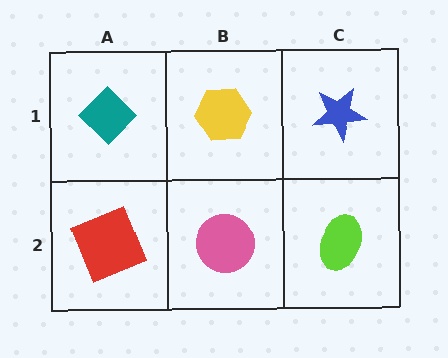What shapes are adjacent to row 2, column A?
A teal diamond (row 1, column A), a pink circle (row 2, column B).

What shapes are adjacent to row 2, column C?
A blue star (row 1, column C), a pink circle (row 2, column B).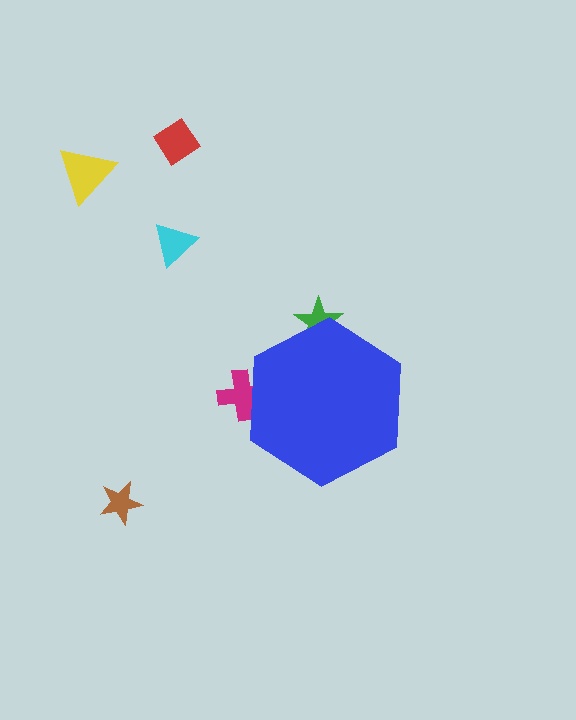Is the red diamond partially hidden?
No, the red diamond is fully visible.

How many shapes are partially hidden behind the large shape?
2 shapes are partially hidden.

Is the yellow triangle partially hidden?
No, the yellow triangle is fully visible.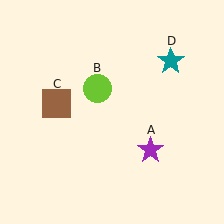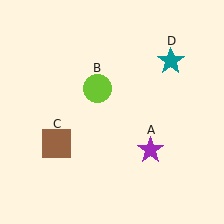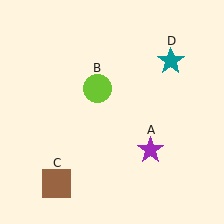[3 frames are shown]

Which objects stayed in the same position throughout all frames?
Purple star (object A) and lime circle (object B) and teal star (object D) remained stationary.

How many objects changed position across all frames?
1 object changed position: brown square (object C).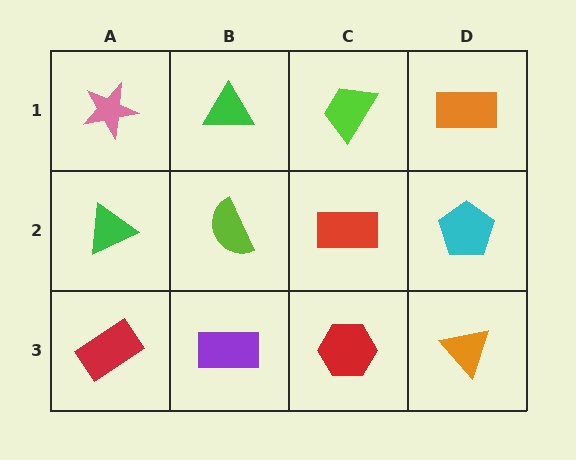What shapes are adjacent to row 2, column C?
A lime trapezoid (row 1, column C), a red hexagon (row 3, column C), a lime semicircle (row 2, column B), a cyan pentagon (row 2, column D).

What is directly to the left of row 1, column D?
A lime trapezoid.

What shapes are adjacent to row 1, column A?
A green triangle (row 2, column A), a green triangle (row 1, column B).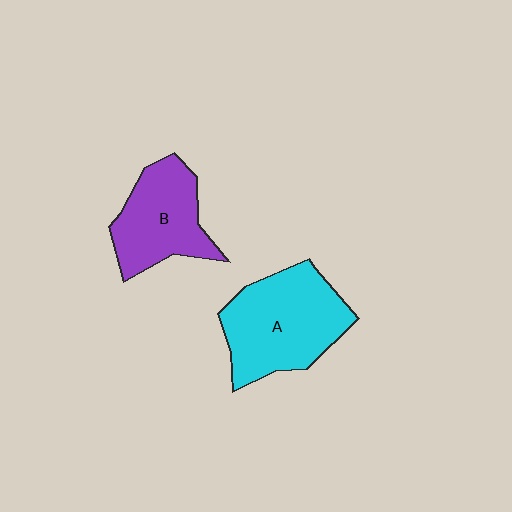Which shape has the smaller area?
Shape B (purple).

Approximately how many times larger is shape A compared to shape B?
Approximately 1.3 times.